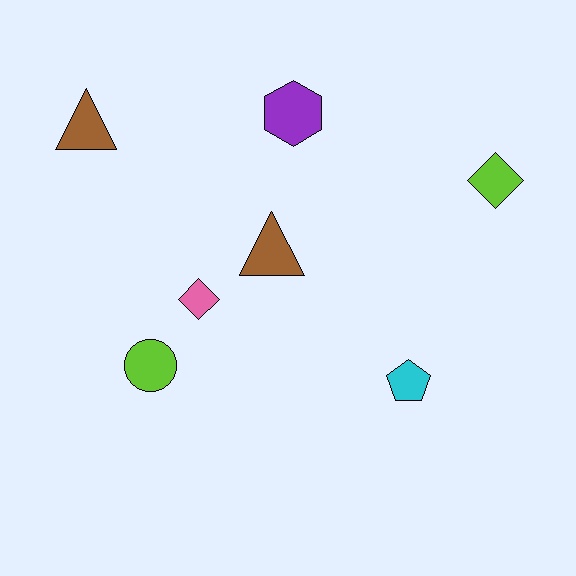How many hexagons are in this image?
There is 1 hexagon.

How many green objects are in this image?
There are no green objects.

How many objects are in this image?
There are 7 objects.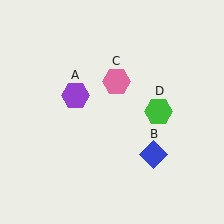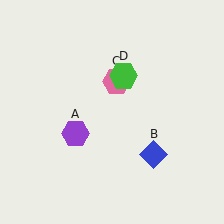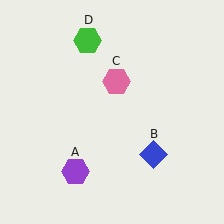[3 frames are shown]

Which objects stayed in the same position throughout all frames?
Blue diamond (object B) and pink hexagon (object C) remained stationary.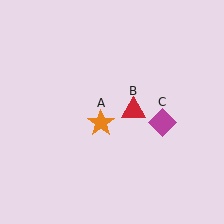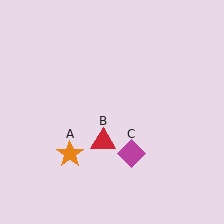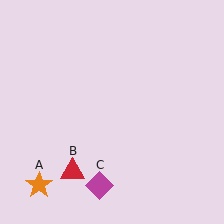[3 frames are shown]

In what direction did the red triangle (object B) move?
The red triangle (object B) moved down and to the left.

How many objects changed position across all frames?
3 objects changed position: orange star (object A), red triangle (object B), magenta diamond (object C).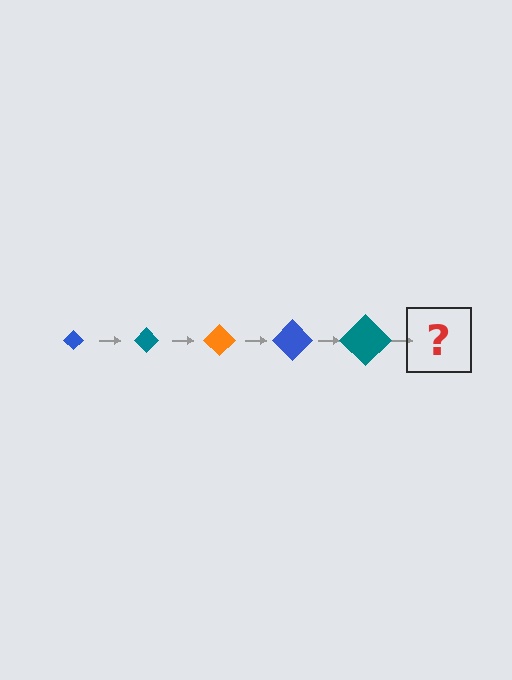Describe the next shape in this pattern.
It should be an orange diamond, larger than the previous one.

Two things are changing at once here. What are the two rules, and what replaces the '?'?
The two rules are that the diamond grows larger each step and the color cycles through blue, teal, and orange. The '?' should be an orange diamond, larger than the previous one.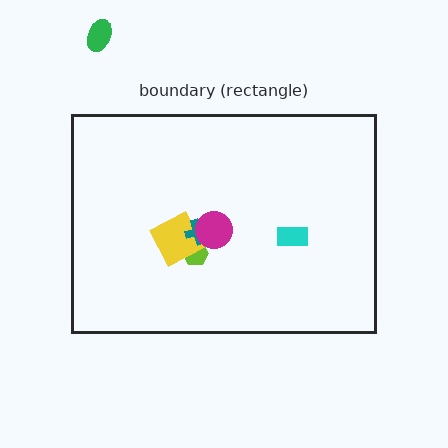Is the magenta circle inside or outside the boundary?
Inside.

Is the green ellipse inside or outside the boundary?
Outside.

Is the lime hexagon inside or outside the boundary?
Inside.